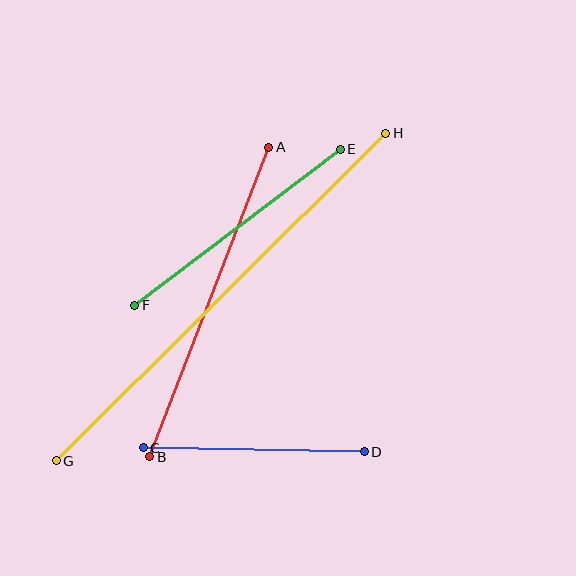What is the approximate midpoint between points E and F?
The midpoint is at approximately (238, 227) pixels.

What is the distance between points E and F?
The distance is approximately 258 pixels.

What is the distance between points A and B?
The distance is approximately 332 pixels.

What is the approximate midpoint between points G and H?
The midpoint is at approximately (221, 297) pixels.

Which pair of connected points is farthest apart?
Points G and H are farthest apart.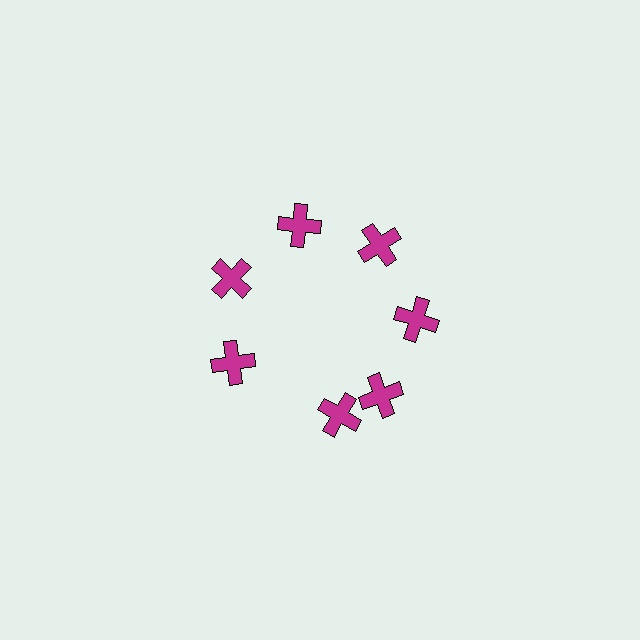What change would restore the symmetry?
The symmetry would be restored by rotating it back into even spacing with its neighbors so that all 7 crosses sit at equal angles and equal distance from the center.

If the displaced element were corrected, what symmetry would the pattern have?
It would have 7-fold rotational symmetry — the pattern would map onto itself every 51 degrees.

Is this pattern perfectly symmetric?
No. The 7 magenta crosses are arranged in a ring, but one element near the 6 o'clock position is rotated out of alignment along the ring, breaking the 7-fold rotational symmetry.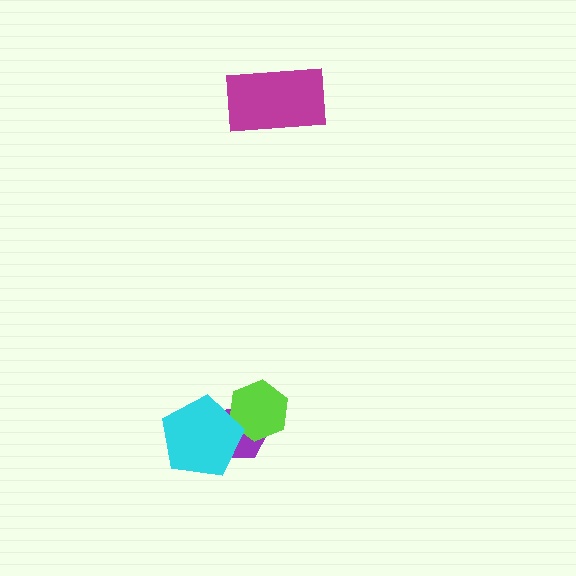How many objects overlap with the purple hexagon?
2 objects overlap with the purple hexagon.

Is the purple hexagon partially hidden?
Yes, it is partially covered by another shape.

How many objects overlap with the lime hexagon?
2 objects overlap with the lime hexagon.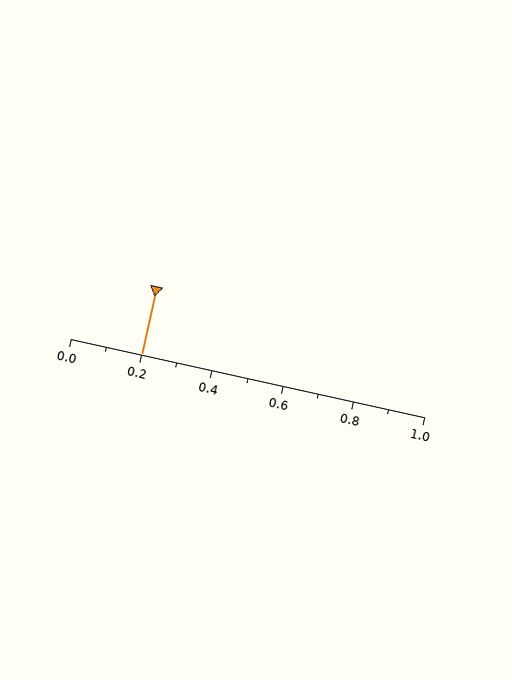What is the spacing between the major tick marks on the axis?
The major ticks are spaced 0.2 apart.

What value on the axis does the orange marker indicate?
The marker indicates approximately 0.2.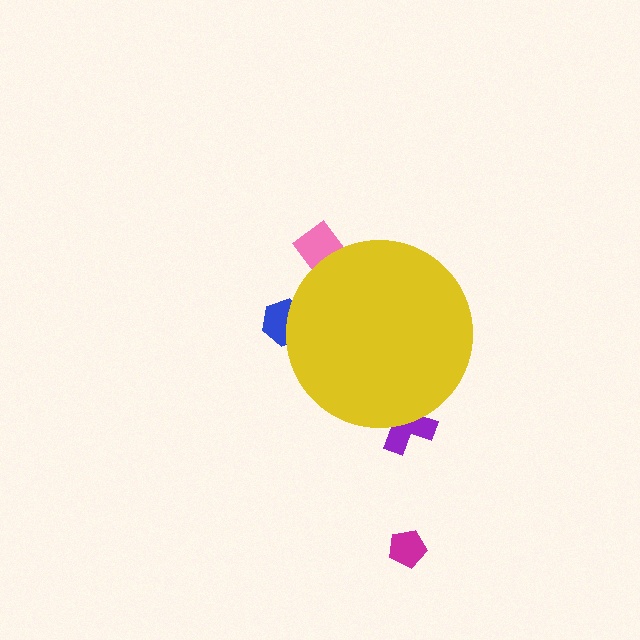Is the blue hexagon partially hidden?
Yes, the blue hexagon is partially hidden behind the yellow circle.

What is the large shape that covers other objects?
A yellow circle.